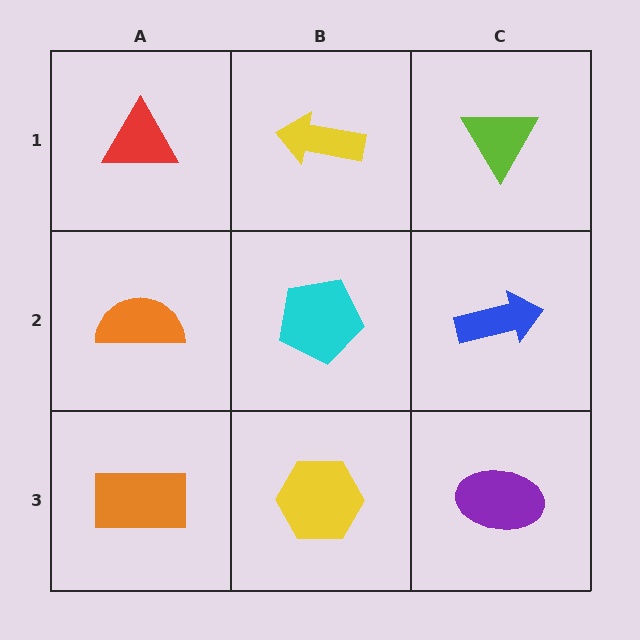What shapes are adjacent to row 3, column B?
A cyan pentagon (row 2, column B), an orange rectangle (row 3, column A), a purple ellipse (row 3, column C).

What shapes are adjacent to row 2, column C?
A lime triangle (row 1, column C), a purple ellipse (row 3, column C), a cyan pentagon (row 2, column B).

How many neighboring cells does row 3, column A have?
2.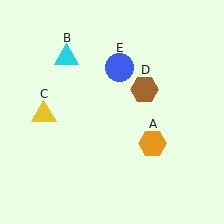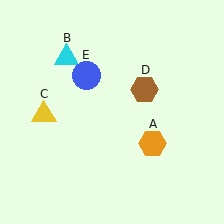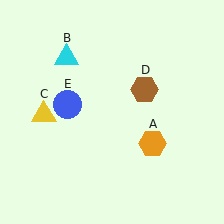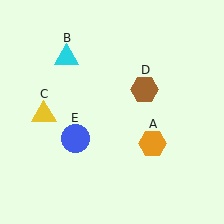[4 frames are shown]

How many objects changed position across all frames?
1 object changed position: blue circle (object E).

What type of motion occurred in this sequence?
The blue circle (object E) rotated counterclockwise around the center of the scene.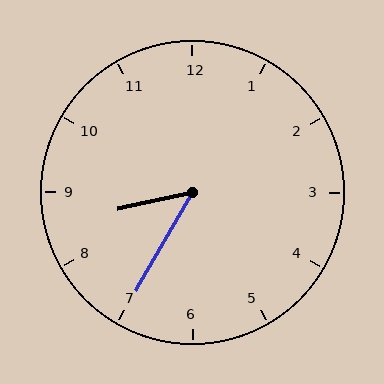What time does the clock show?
8:35.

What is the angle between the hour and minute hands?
Approximately 48 degrees.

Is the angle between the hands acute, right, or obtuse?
It is acute.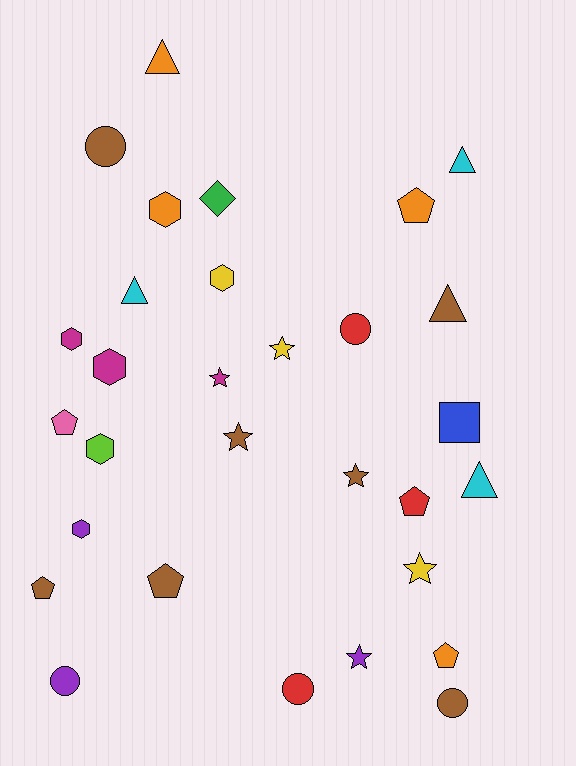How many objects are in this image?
There are 30 objects.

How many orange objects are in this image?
There are 4 orange objects.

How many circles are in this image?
There are 5 circles.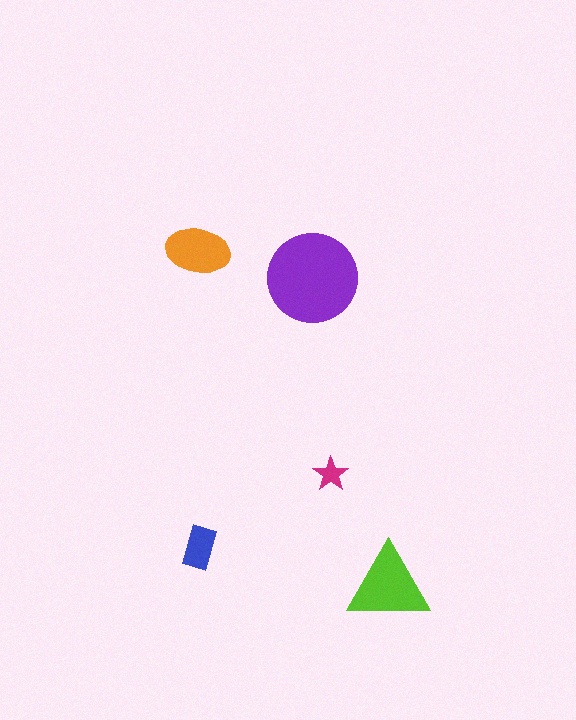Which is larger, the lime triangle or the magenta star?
The lime triangle.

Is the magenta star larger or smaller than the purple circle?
Smaller.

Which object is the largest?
The purple circle.